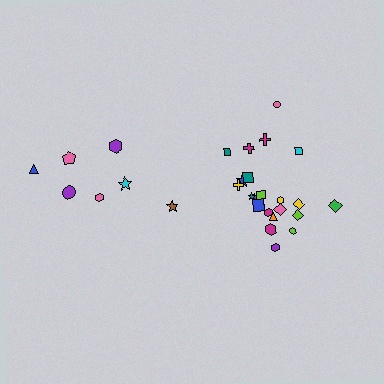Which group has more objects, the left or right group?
The right group.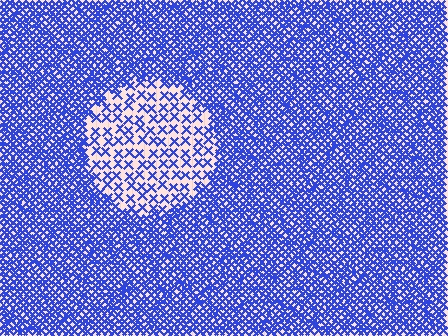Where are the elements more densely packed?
The elements are more densely packed outside the circle boundary.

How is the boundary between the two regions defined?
The boundary is defined by a change in element density (approximately 3.0x ratio). All elements are the same color, size, and shape.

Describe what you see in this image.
The image contains small blue elements arranged at two different densities. A circle-shaped region is visible where the elements are less densely packed than the surrounding area.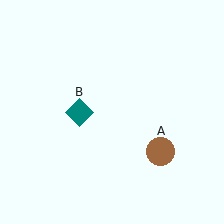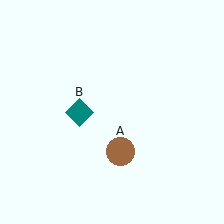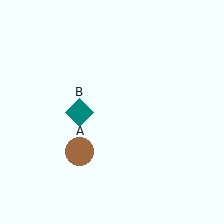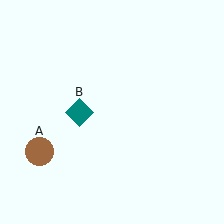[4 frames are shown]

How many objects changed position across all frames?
1 object changed position: brown circle (object A).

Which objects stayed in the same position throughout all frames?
Teal diamond (object B) remained stationary.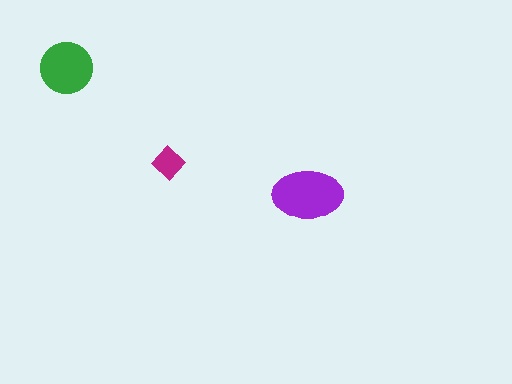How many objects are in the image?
There are 3 objects in the image.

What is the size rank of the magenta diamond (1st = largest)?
3rd.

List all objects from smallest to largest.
The magenta diamond, the green circle, the purple ellipse.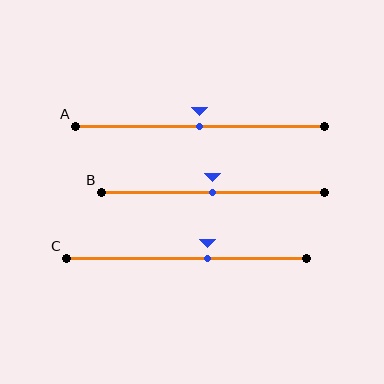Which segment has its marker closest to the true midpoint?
Segment A has its marker closest to the true midpoint.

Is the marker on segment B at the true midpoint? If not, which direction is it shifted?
Yes, the marker on segment B is at the true midpoint.